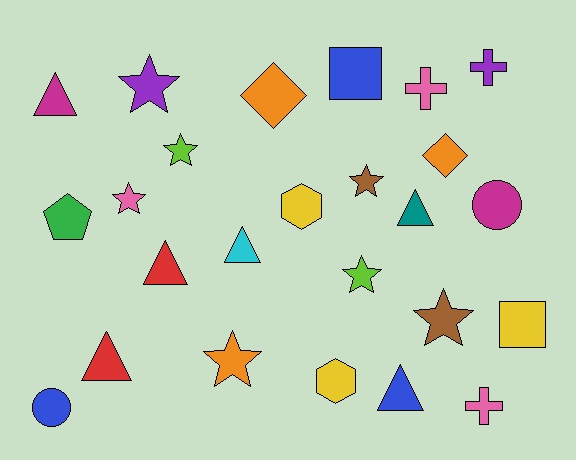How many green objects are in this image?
There is 1 green object.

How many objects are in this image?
There are 25 objects.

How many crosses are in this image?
There are 3 crosses.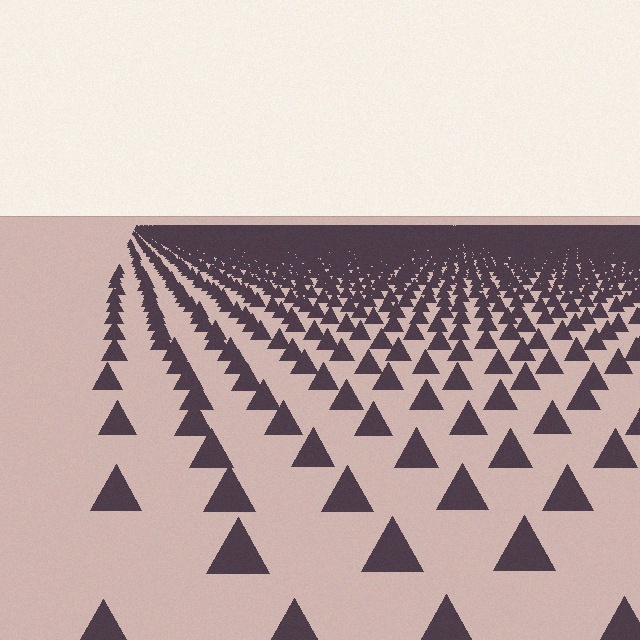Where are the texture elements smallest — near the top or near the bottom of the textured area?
Near the top.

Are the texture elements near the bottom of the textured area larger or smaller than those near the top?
Larger. Near the bottom, elements are closer to the viewer and appear at a bigger on-screen size.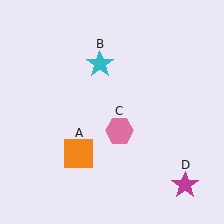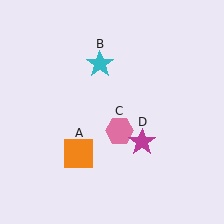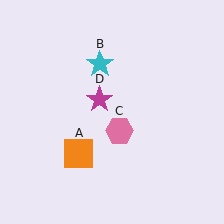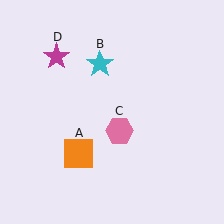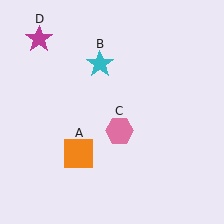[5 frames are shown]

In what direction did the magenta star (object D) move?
The magenta star (object D) moved up and to the left.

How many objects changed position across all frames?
1 object changed position: magenta star (object D).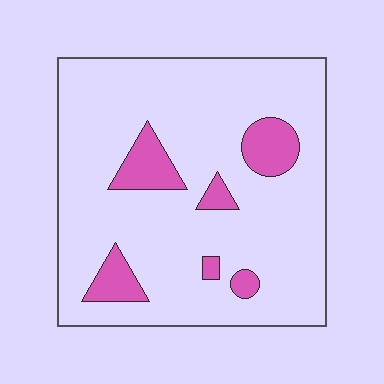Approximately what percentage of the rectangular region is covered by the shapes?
Approximately 15%.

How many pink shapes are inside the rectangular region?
6.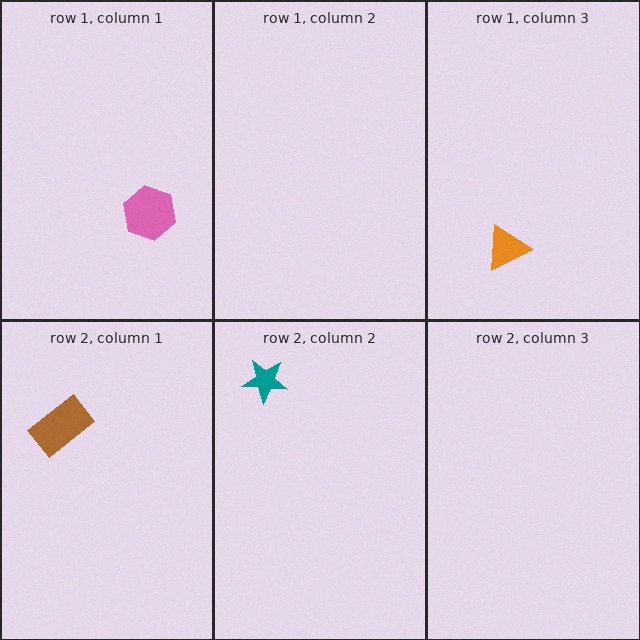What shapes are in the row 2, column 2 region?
The teal star.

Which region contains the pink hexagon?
The row 1, column 1 region.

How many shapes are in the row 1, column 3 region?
1.